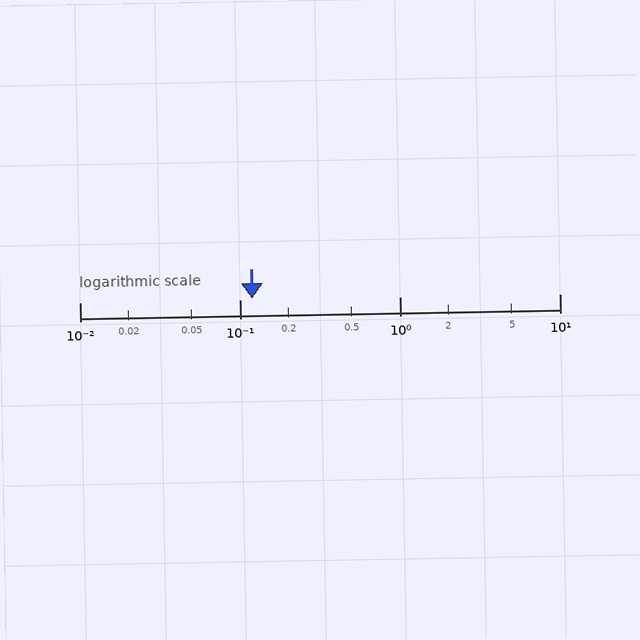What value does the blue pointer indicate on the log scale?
The pointer indicates approximately 0.12.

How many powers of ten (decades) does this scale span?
The scale spans 3 decades, from 0.01 to 10.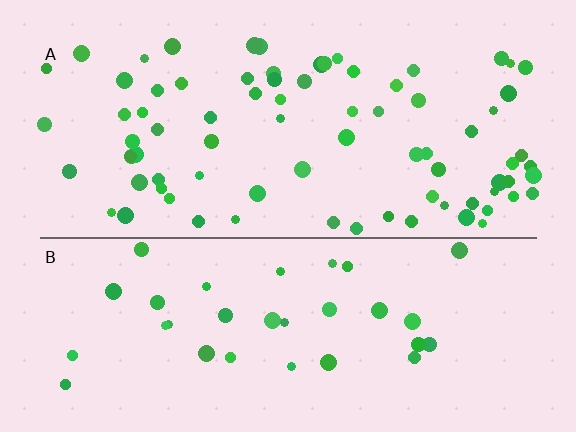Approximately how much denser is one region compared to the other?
Approximately 2.4× — region A over region B.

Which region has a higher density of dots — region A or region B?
A (the top).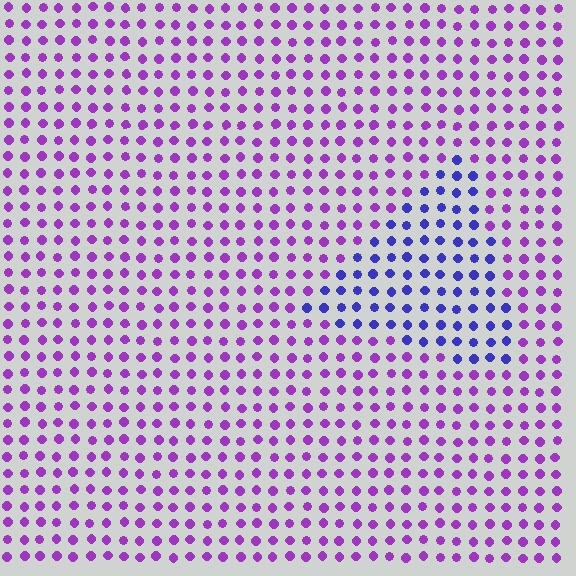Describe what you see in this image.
The image is filled with small purple elements in a uniform arrangement. A triangle-shaped region is visible where the elements are tinted to a slightly different hue, forming a subtle color boundary.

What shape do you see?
I see a triangle.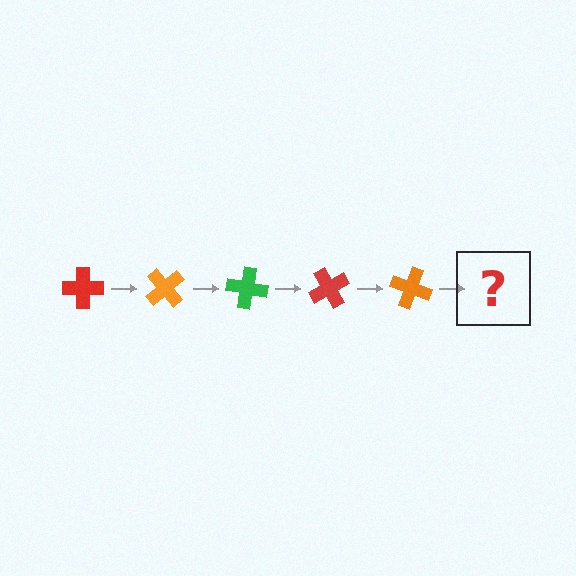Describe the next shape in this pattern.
It should be a green cross, rotated 250 degrees from the start.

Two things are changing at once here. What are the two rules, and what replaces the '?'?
The two rules are that it rotates 50 degrees each step and the color cycles through red, orange, and green. The '?' should be a green cross, rotated 250 degrees from the start.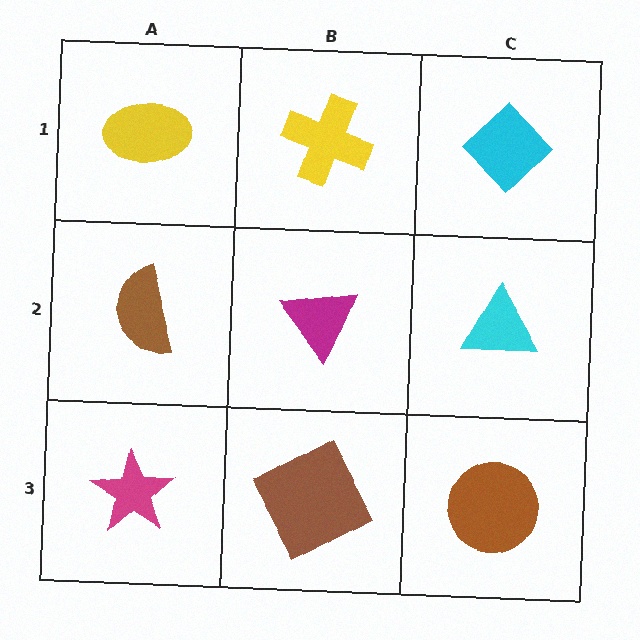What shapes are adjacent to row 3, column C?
A cyan triangle (row 2, column C), a brown square (row 3, column B).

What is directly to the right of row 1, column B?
A cyan diamond.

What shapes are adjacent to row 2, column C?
A cyan diamond (row 1, column C), a brown circle (row 3, column C), a magenta triangle (row 2, column B).